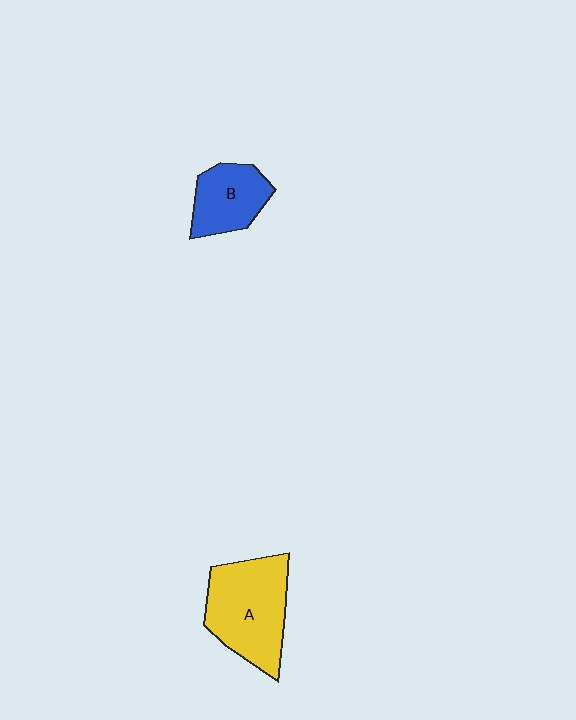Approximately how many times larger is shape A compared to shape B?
Approximately 1.6 times.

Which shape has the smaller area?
Shape B (blue).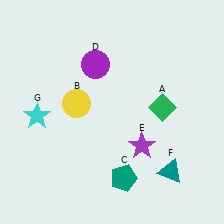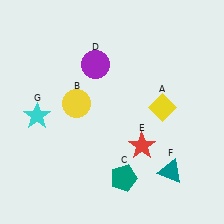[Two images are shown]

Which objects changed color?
A changed from green to yellow. E changed from purple to red.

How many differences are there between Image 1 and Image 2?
There are 2 differences between the two images.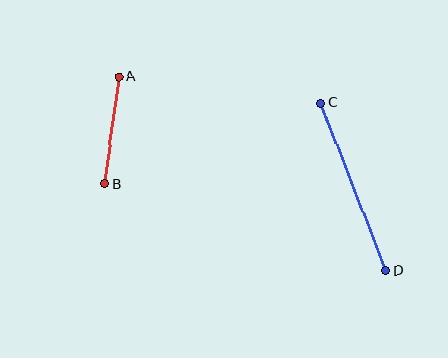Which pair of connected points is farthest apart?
Points C and D are farthest apart.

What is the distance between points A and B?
The distance is approximately 108 pixels.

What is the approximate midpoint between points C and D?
The midpoint is at approximately (353, 186) pixels.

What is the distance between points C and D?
The distance is approximately 180 pixels.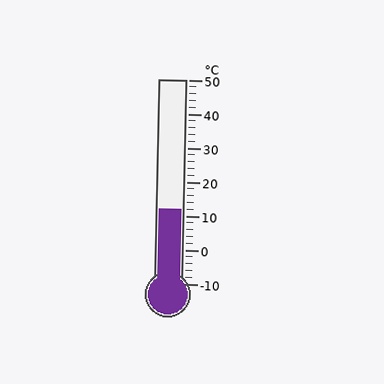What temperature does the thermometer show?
The thermometer shows approximately 12°C.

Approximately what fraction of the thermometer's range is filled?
The thermometer is filled to approximately 35% of its range.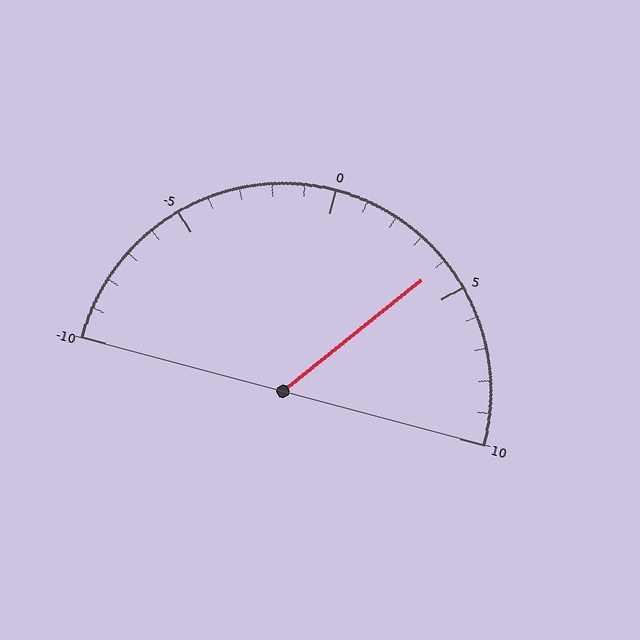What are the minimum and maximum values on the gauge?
The gauge ranges from -10 to 10.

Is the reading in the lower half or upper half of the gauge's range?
The reading is in the upper half of the range (-10 to 10).